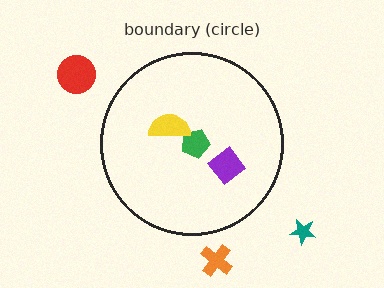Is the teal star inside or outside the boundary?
Outside.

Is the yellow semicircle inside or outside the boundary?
Inside.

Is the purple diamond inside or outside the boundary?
Inside.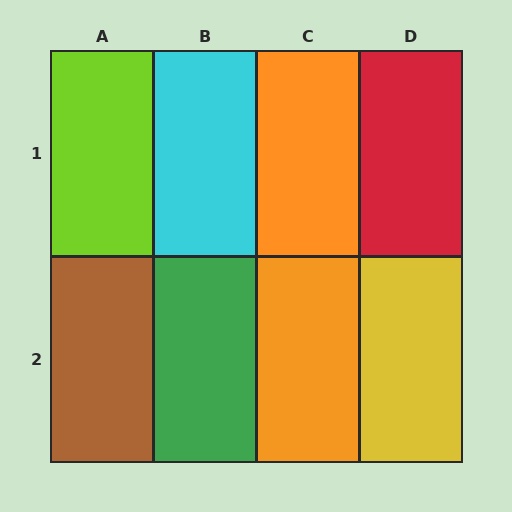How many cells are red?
1 cell is red.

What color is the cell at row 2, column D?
Yellow.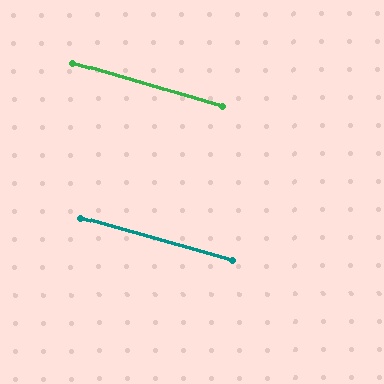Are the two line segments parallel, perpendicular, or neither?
Parallel — their directions differ by only 0.7°.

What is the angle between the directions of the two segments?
Approximately 1 degree.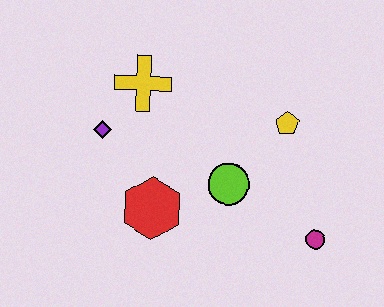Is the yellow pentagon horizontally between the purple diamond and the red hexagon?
No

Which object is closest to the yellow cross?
The purple diamond is closest to the yellow cross.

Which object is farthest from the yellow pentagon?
The purple diamond is farthest from the yellow pentagon.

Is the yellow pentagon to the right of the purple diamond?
Yes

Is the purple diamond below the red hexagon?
No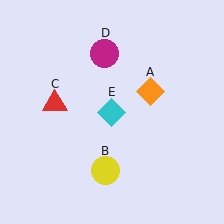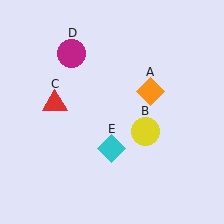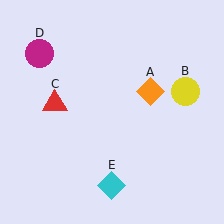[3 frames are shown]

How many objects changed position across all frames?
3 objects changed position: yellow circle (object B), magenta circle (object D), cyan diamond (object E).